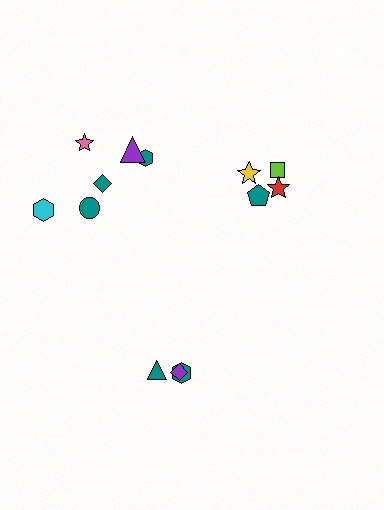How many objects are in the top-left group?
There are 6 objects.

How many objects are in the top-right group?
There are 4 objects.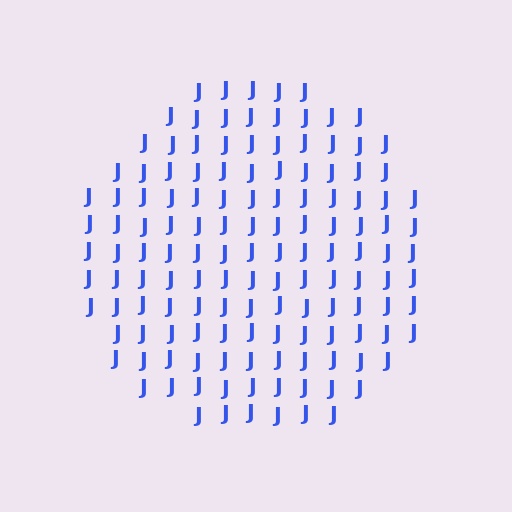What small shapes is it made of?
It is made of small letter J's.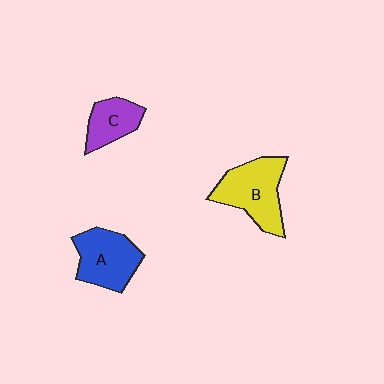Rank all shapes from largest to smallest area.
From largest to smallest: B (yellow), A (blue), C (purple).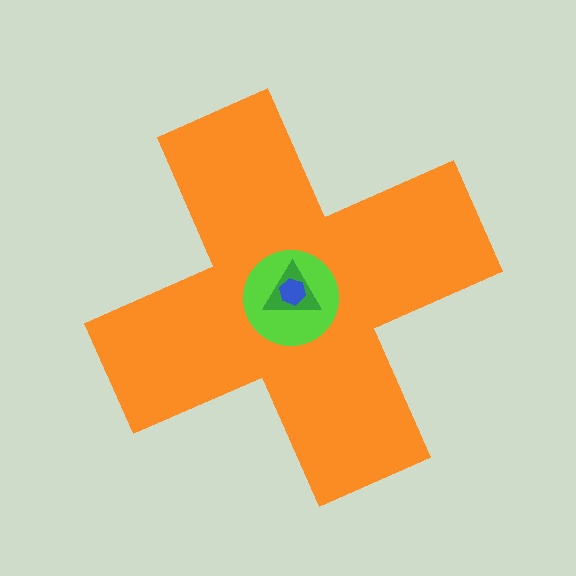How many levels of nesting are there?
4.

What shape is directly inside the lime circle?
The green triangle.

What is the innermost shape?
The blue hexagon.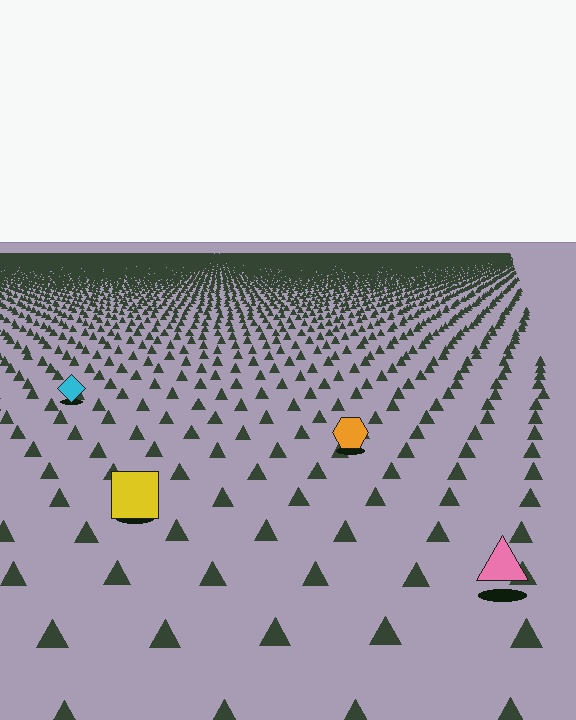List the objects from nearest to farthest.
From nearest to farthest: the pink triangle, the yellow square, the orange hexagon, the cyan diamond.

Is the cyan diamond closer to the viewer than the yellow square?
No. The yellow square is closer — you can tell from the texture gradient: the ground texture is coarser near it.